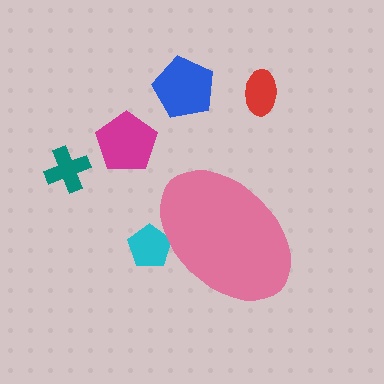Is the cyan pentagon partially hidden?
Yes, the cyan pentagon is partially hidden behind the pink ellipse.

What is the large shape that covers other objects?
A pink ellipse.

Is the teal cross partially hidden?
No, the teal cross is fully visible.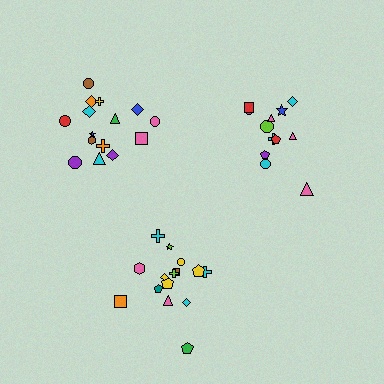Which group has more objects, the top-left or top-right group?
The top-left group.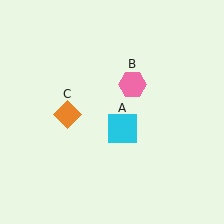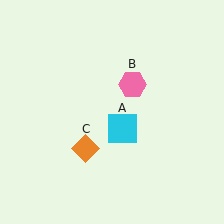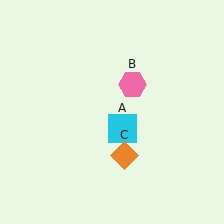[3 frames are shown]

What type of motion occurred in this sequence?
The orange diamond (object C) rotated counterclockwise around the center of the scene.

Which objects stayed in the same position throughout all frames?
Cyan square (object A) and pink hexagon (object B) remained stationary.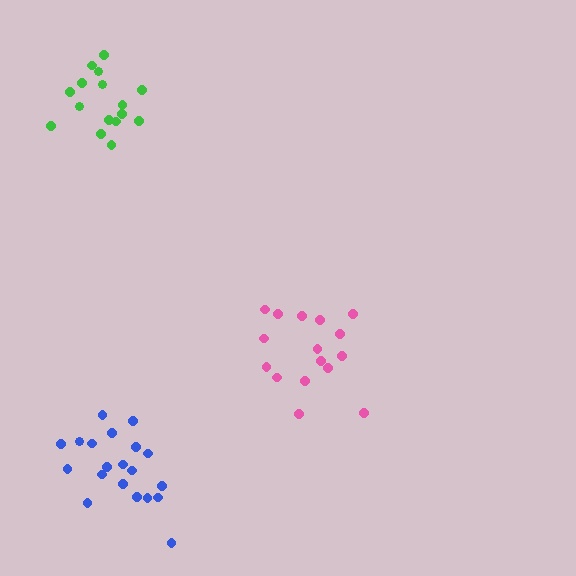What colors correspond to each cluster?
The clusters are colored: green, blue, pink.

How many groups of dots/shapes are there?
There are 3 groups.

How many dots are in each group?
Group 1: 17 dots, Group 2: 20 dots, Group 3: 16 dots (53 total).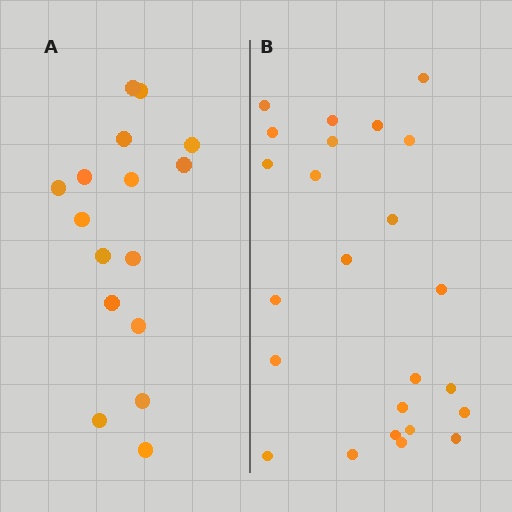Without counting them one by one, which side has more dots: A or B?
Region B (the right region) has more dots.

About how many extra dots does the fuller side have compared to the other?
Region B has roughly 8 or so more dots than region A.